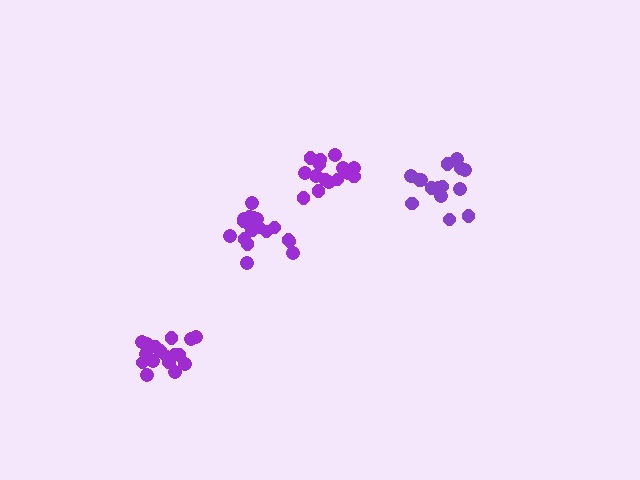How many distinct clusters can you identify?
There are 4 distinct clusters.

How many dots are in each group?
Group 1: 17 dots, Group 2: 17 dots, Group 3: 15 dots, Group 4: 20 dots (69 total).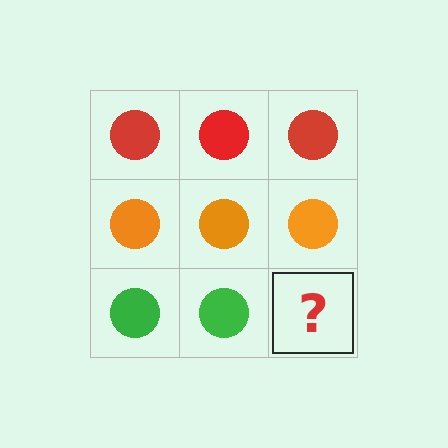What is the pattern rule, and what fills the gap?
The rule is that each row has a consistent color. The gap should be filled with a green circle.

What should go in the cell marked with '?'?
The missing cell should contain a green circle.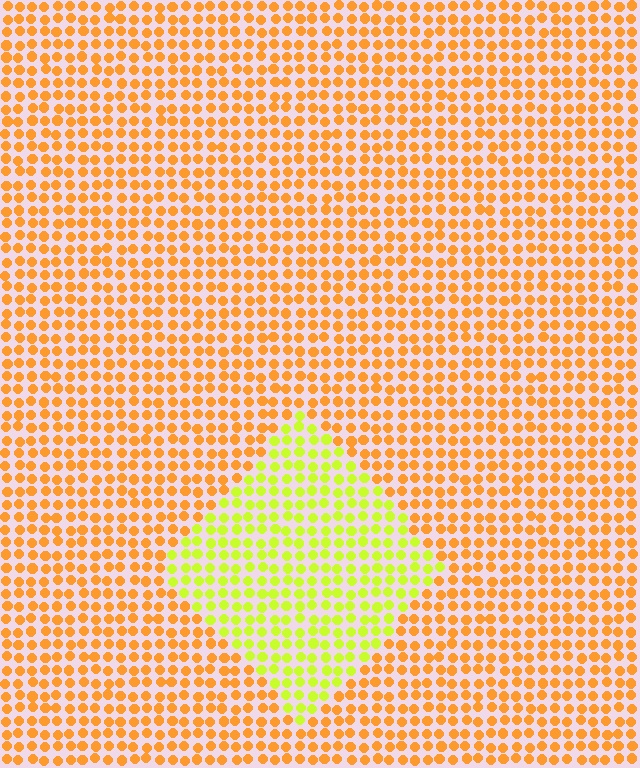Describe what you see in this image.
The image is filled with small orange elements in a uniform arrangement. A diamond-shaped region is visible where the elements are tinted to a slightly different hue, forming a subtle color boundary.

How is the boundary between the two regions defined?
The boundary is defined purely by a slight shift in hue (about 44 degrees). Spacing, size, and orientation are identical on both sides.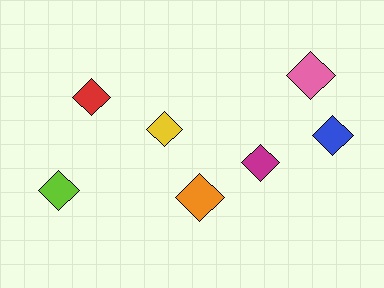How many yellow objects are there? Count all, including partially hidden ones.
There is 1 yellow object.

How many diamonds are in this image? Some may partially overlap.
There are 7 diamonds.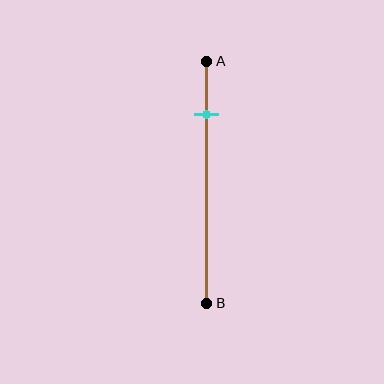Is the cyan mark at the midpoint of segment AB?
No, the mark is at about 20% from A, not at the 50% midpoint.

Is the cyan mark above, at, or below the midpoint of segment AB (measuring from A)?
The cyan mark is above the midpoint of segment AB.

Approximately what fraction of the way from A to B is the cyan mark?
The cyan mark is approximately 20% of the way from A to B.